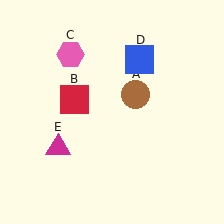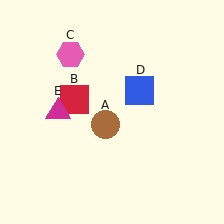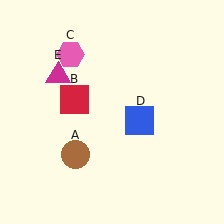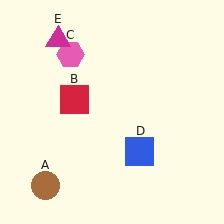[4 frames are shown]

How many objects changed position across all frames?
3 objects changed position: brown circle (object A), blue square (object D), magenta triangle (object E).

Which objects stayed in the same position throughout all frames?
Red square (object B) and pink hexagon (object C) remained stationary.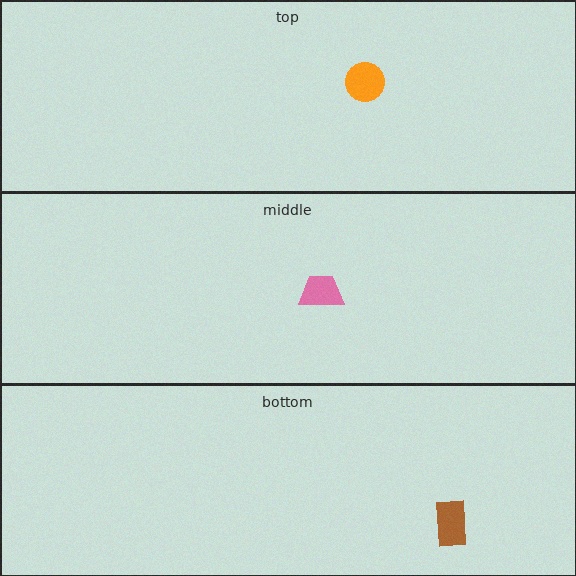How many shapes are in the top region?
1.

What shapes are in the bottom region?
The brown rectangle.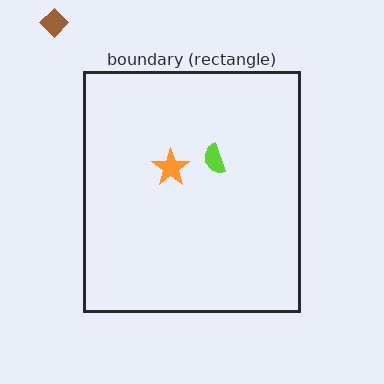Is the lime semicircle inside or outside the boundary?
Inside.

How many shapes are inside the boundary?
2 inside, 1 outside.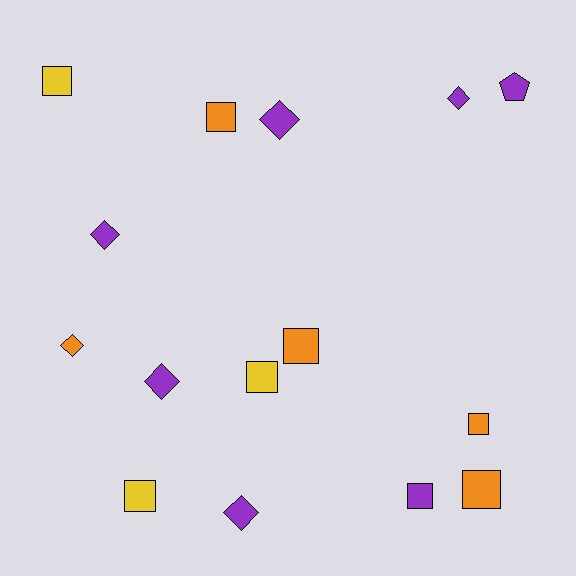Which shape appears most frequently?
Square, with 8 objects.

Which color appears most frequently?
Purple, with 7 objects.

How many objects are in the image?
There are 15 objects.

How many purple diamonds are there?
There are 5 purple diamonds.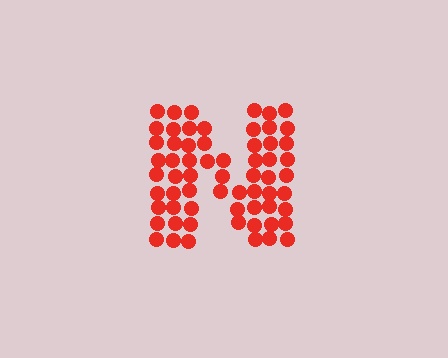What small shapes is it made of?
It is made of small circles.